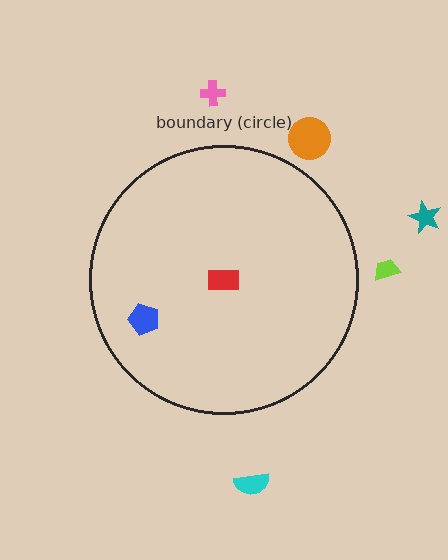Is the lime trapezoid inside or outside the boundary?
Outside.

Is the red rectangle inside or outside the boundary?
Inside.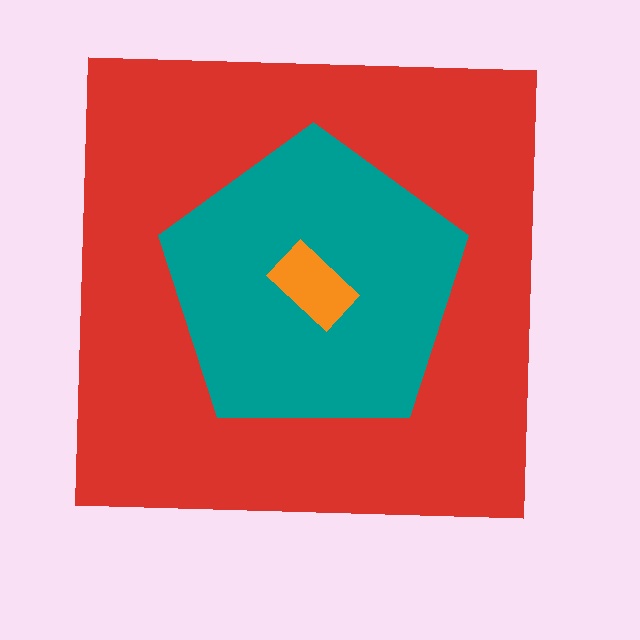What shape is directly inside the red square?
The teal pentagon.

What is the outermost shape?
The red square.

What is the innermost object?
The orange rectangle.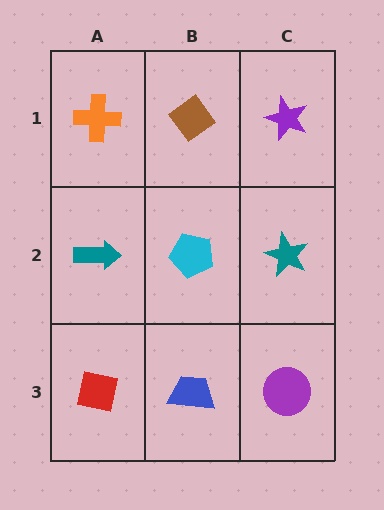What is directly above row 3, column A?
A teal arrow.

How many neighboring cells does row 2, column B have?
4.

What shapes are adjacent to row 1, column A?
A teal arrow (row 2, column A), a brown diamond (row 1, column B).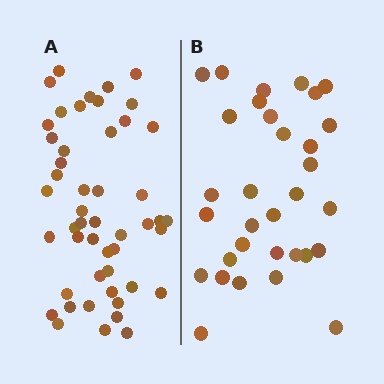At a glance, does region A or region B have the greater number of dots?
Region A (the left region) has more dots.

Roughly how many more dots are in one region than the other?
Region A has approximately 15 more dots than region B.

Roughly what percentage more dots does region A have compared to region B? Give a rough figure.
About 55% more.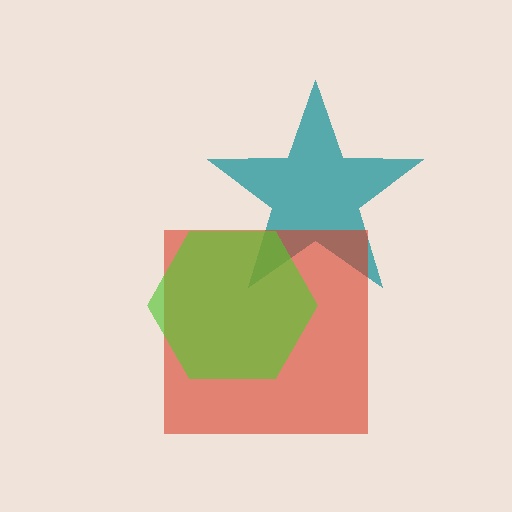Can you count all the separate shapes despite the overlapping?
Yes, there are 3 separate shapes.